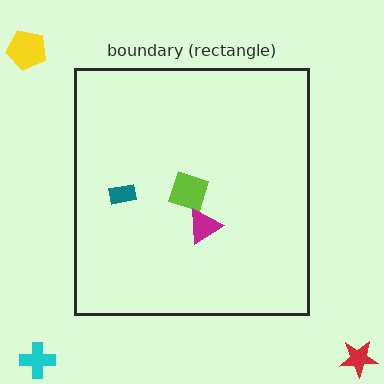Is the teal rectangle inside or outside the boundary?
Inside.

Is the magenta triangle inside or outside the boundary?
Inside.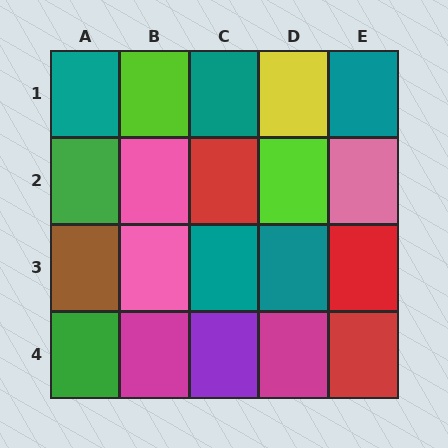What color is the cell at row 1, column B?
Lime.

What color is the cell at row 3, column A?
Brown.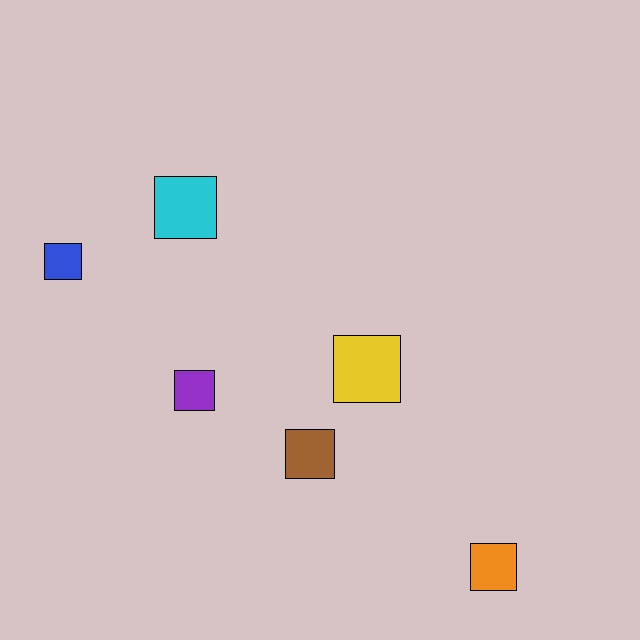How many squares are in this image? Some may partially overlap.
There are 6 squares.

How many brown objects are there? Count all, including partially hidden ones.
There is 1 brown object.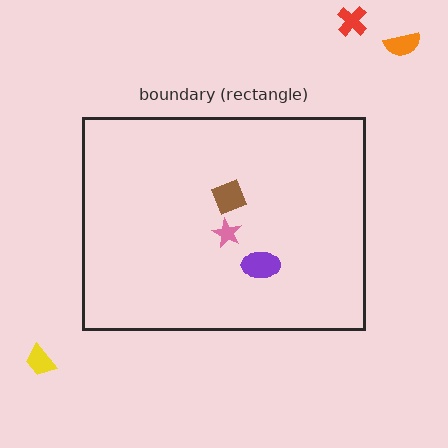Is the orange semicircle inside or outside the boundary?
Outside.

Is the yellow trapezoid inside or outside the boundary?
Outside.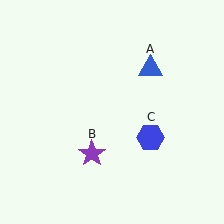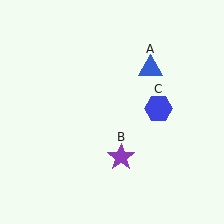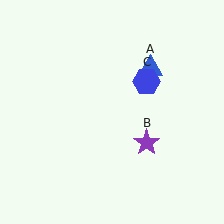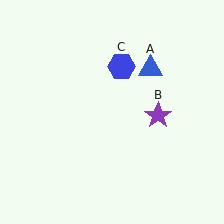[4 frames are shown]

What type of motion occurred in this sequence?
The purple star (object B), blue hexagon (object C) rotated counterclockwise around the center of the scene.